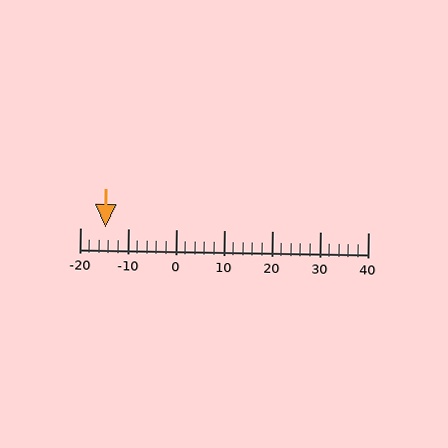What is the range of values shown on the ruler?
The ruler shows values from -20 to 40.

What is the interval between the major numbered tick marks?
The major tick marks are spaced 10 units apart.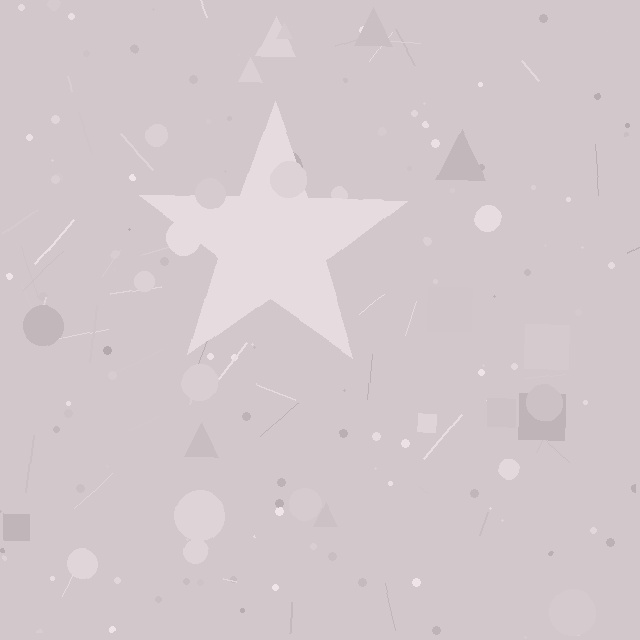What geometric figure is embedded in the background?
A star is embedded in the background.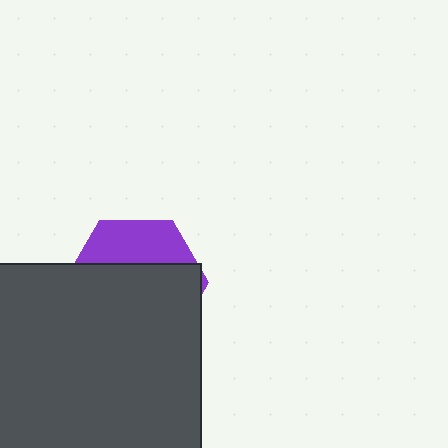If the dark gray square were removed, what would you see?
You would see the complete purple hexagon.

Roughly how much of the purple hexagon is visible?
A small part of it is visible (roughly 32%).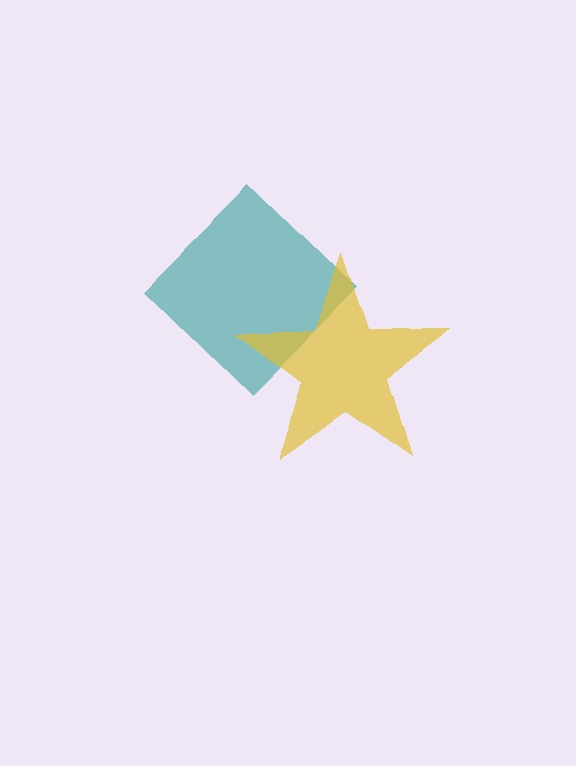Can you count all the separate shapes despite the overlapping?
Yes, there are 2 separate shapes.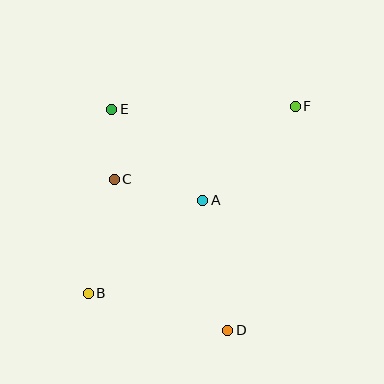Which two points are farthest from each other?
Points B and F are farthest from each other.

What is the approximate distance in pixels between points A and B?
The distance between A and B is approximately 147 pixels.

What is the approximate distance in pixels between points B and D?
The distance between B and D is approximately 144 pixels.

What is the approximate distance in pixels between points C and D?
The distance between C and D is approximately 189 pixels.